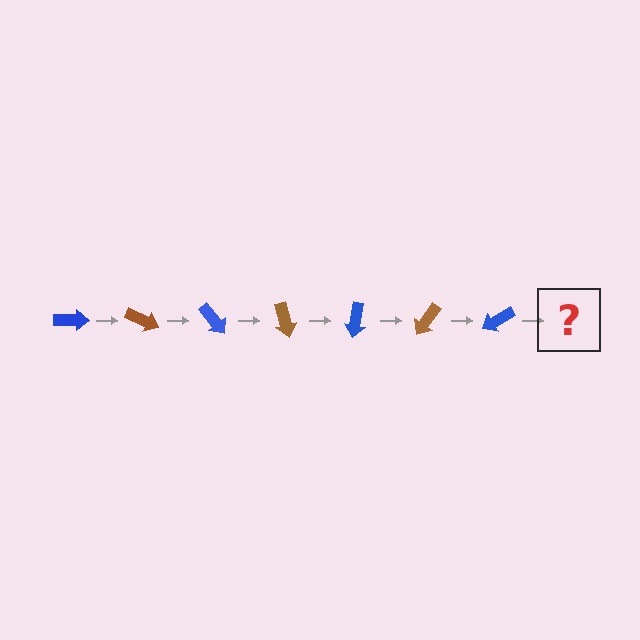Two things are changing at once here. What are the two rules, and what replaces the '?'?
The two rules are that it rotates 25 degrees each step and the color cycles through blue and brown. The '?' should be a brown arrow, rotated 175 degrees from the start.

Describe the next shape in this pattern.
It should be a brown arrow, rotated 175 degrees from the start.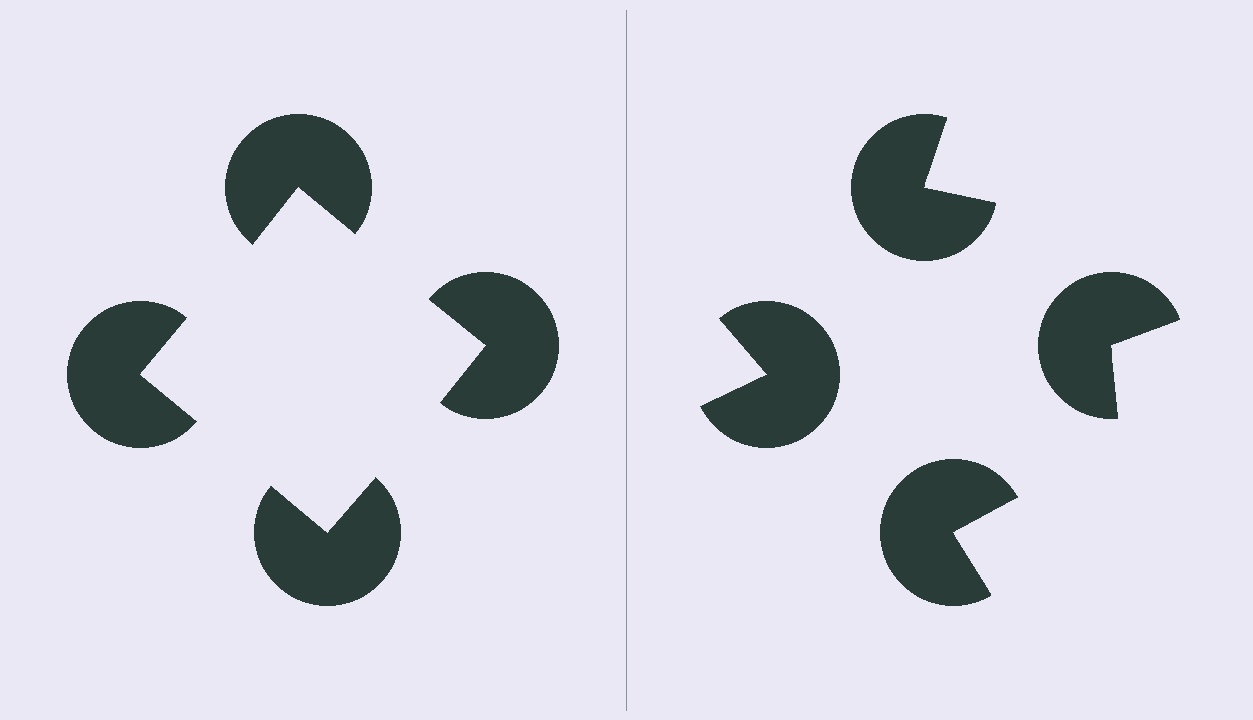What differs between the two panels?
The pac-man discs are positioned identically on both sides; only the wedge orientations differ. On the left they align to a square; on the right they are misaligned.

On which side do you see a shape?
An illusory square appears on the left side. On the right side the wedge cuts are rotated, so no coherent shape forms.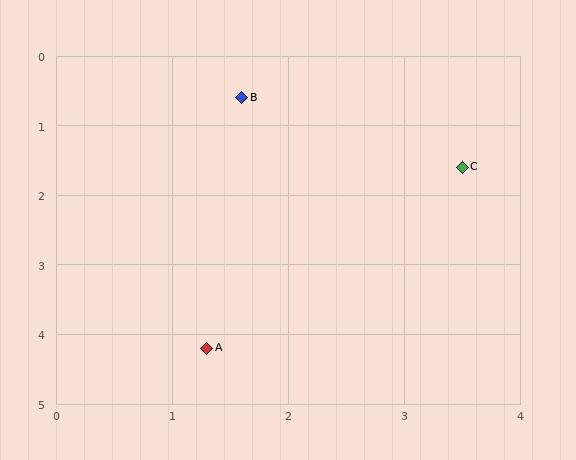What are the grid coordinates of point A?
Point A is at approximately (1.3, 4.2).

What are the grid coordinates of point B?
Point B is at approximately (1.6, 0.6).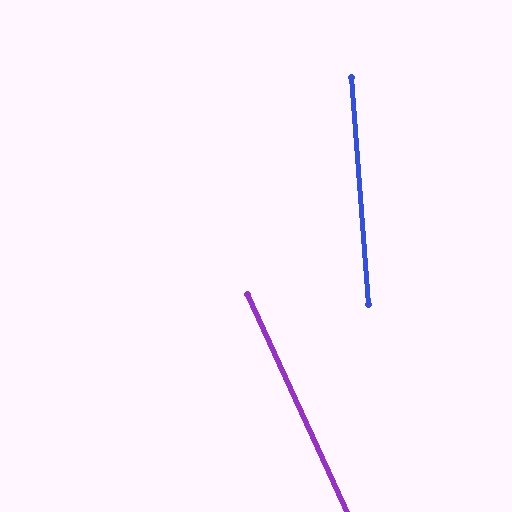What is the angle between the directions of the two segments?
Approximately 20 degrees.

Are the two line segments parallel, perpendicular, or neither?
Neither parallel nor perpendicular — they differ by about 20°.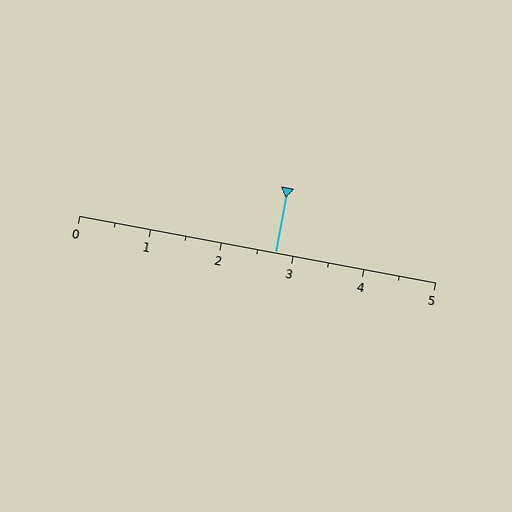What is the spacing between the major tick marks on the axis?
The major ticks are spaced 1 apart.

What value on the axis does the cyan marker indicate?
The marker indicates approximately 2.8.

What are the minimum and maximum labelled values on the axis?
The axis runs from 0 to 5.